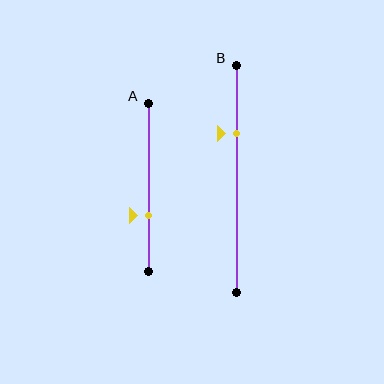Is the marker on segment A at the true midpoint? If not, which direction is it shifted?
No, the marker on segment A is shifted downward by about 17% of the segment length.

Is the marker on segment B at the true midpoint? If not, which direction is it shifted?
No, the marker on segment B is shifted upward by about 20% of the segment length.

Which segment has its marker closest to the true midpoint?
Segment A has its marker closest to the true midpoint.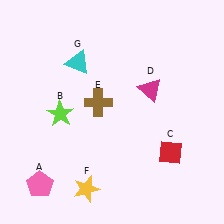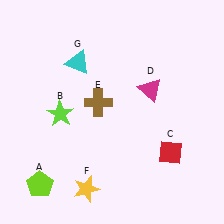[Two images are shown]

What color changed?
The pentagon (A) changed from pink in Image 1 to lime in Image 2.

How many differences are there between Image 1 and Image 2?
There is 1 difference between the two images.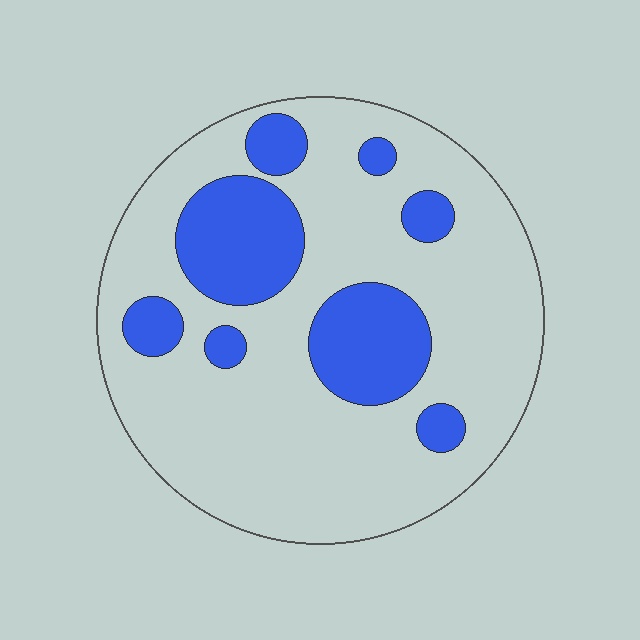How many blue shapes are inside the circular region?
8.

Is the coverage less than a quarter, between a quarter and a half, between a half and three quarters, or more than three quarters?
Less than a quarter.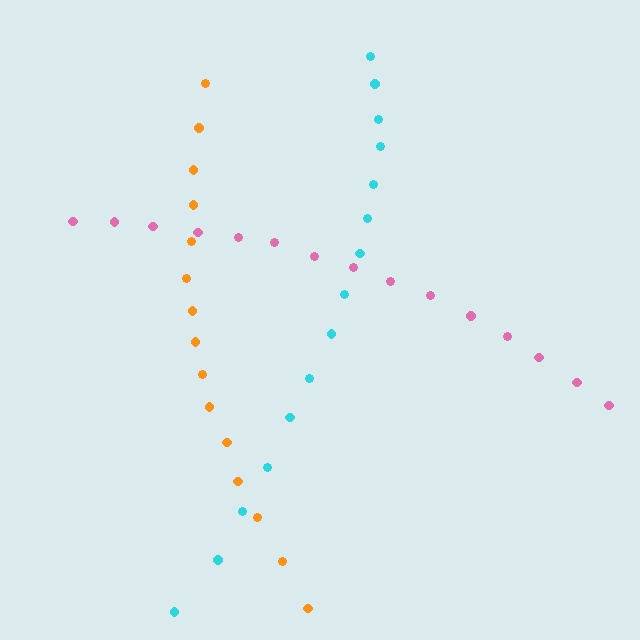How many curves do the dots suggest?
There are 3 distinct paths.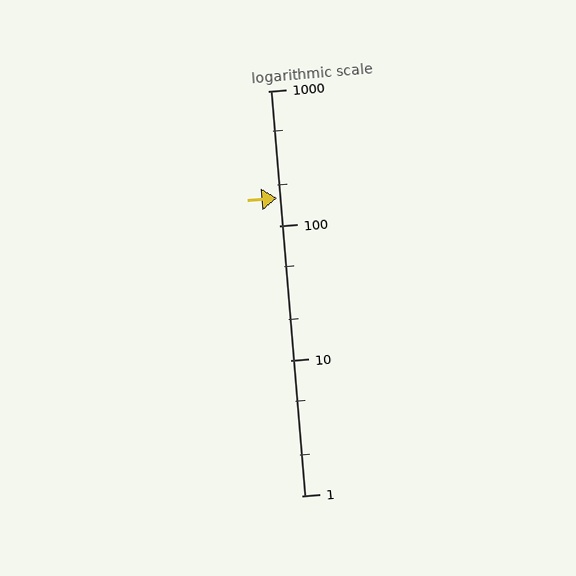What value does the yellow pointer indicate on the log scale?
The pointer indicates approximately 160.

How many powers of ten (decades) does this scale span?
The scale spans 3 decades, from 1 to 1000.